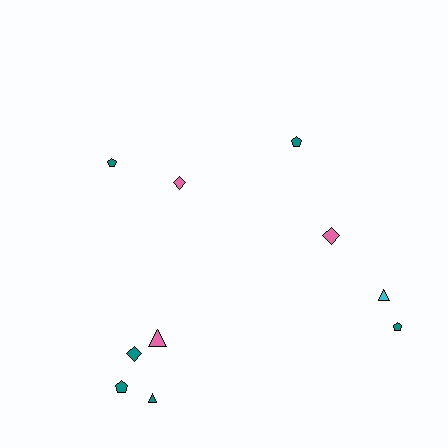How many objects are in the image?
There are 10 objects.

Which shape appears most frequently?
Pentagon, with 4 objects.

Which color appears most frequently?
Teal, with 6 objects.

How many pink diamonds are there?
There are 2 pink diamonds.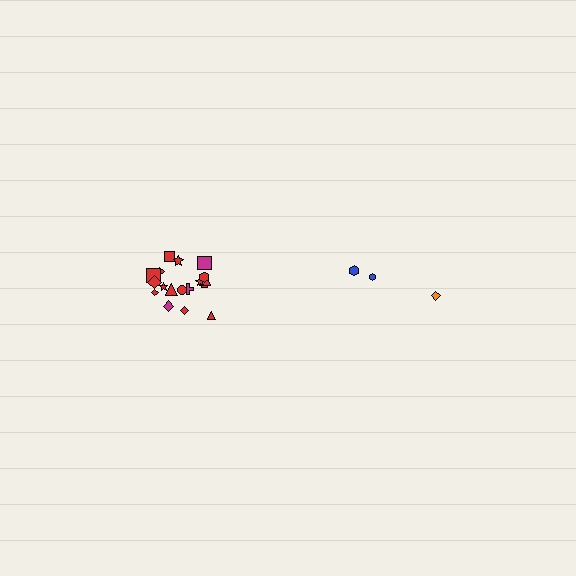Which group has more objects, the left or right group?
The left group.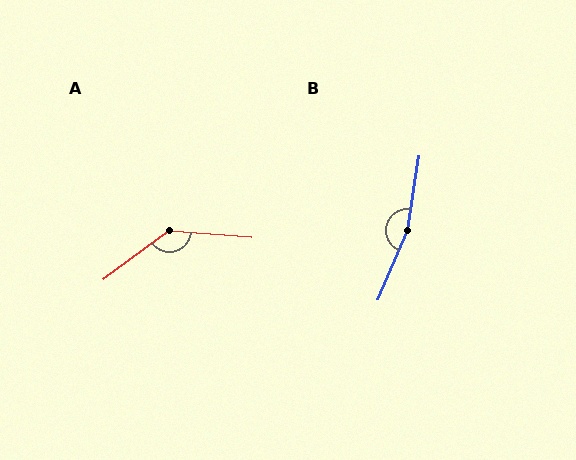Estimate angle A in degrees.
Approximately 139 degrees.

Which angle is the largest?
B, at approximately 165 degrees.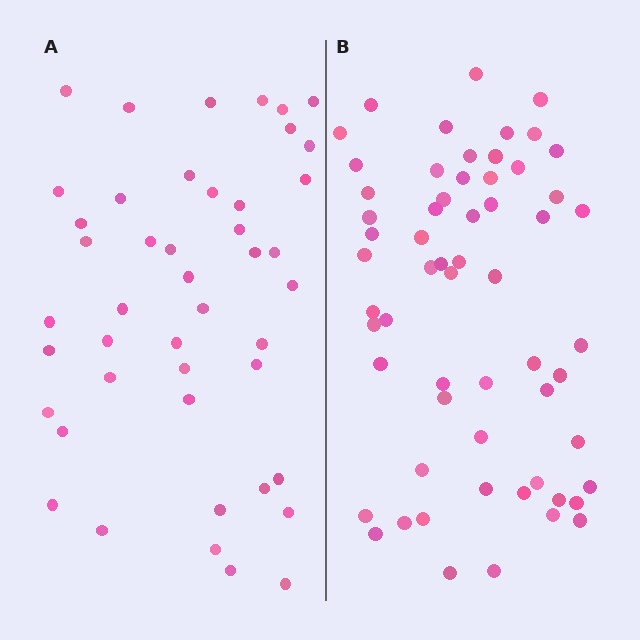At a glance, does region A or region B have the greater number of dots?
Region B (the right region) has more dots.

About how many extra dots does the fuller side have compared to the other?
Region B has approximately 15 more dots than region A.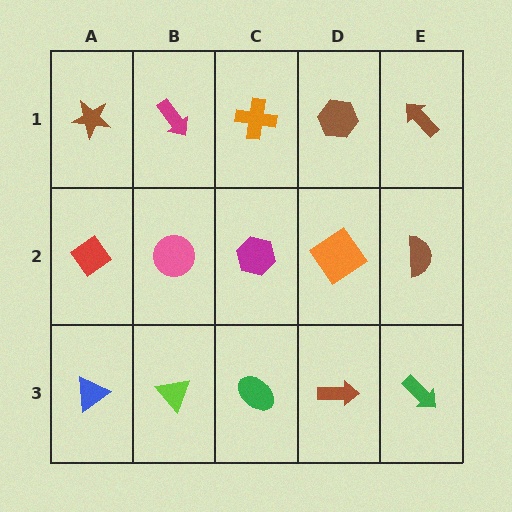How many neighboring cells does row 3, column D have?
3.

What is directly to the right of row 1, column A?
A magenta arrow.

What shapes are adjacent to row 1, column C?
A magenta hexagon (row 2, column C), a magenta arrow (row 1, column B), a brown hexagon (row 1, column D).